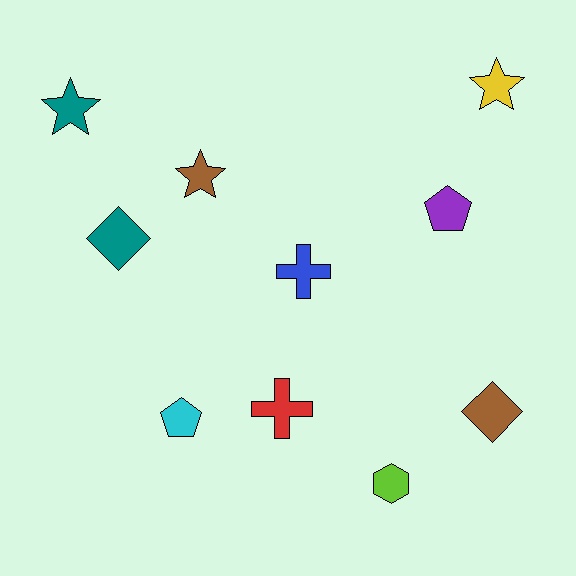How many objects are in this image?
There are 10 objects.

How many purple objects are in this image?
There is 1 purple object.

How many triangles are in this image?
There are no triangles.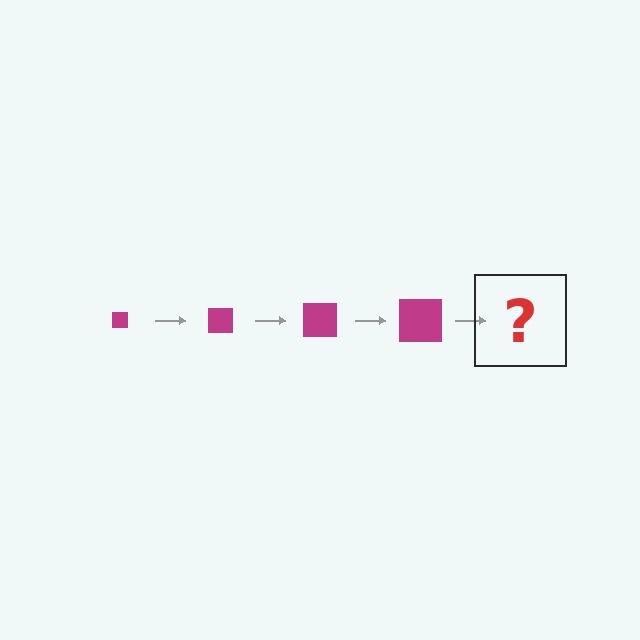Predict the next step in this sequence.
The next step is a magenta square, larger than the previous one.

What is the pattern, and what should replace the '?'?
The pattern is that the square gets progressively larger each step. The '?' should be a magenta square, larger than the previous one.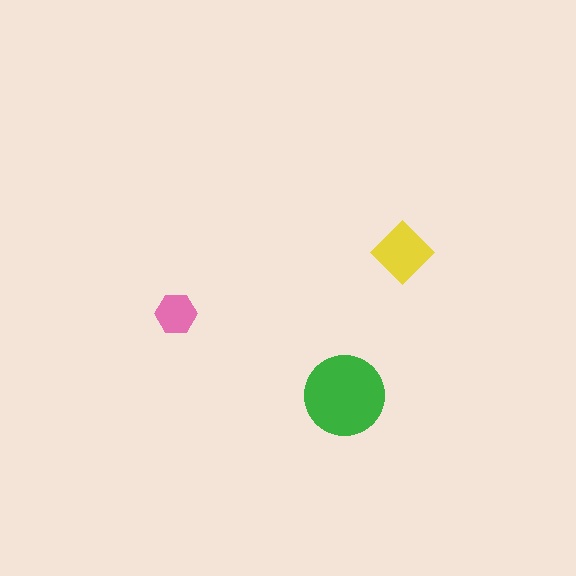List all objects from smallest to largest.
The pink hexagon, the yellow diamond, the green circle.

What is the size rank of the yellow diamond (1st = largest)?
2nd.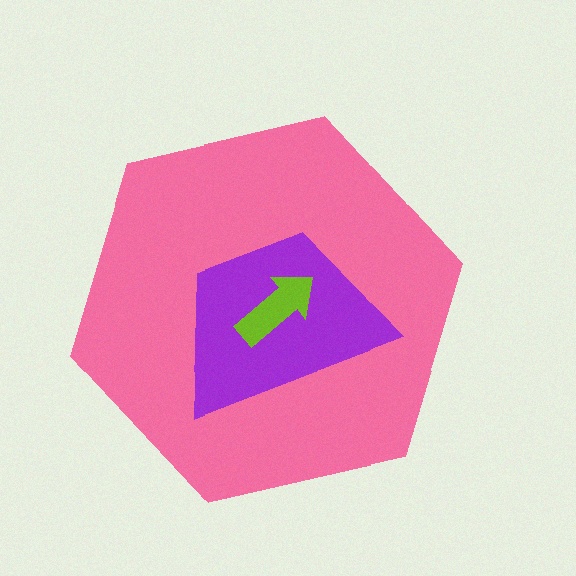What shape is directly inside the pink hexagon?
The purple trapezoid.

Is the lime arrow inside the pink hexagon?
Yes.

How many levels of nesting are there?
3.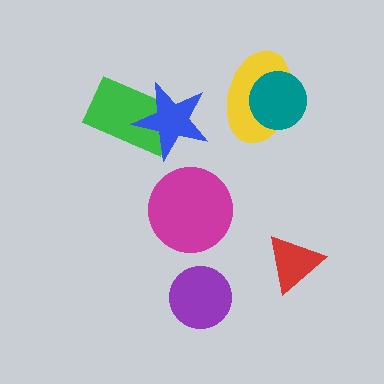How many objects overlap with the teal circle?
1 object overlaps with the teal circle.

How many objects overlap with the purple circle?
0 objects overlap with the purple circle.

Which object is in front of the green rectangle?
The blue star is in front of the green rectangle.